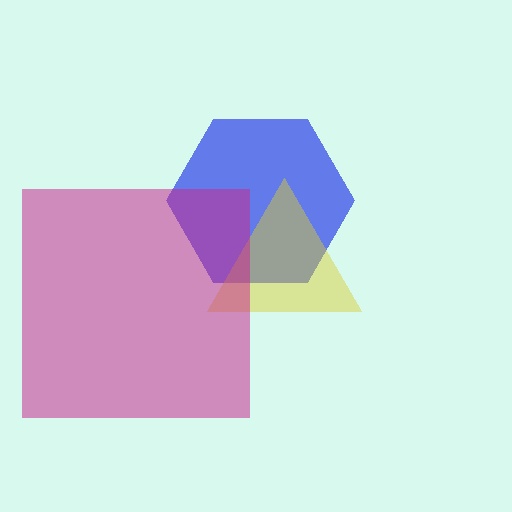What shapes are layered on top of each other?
The layered shapes are: a blue hexagon, a yellow triangle, a magenta square.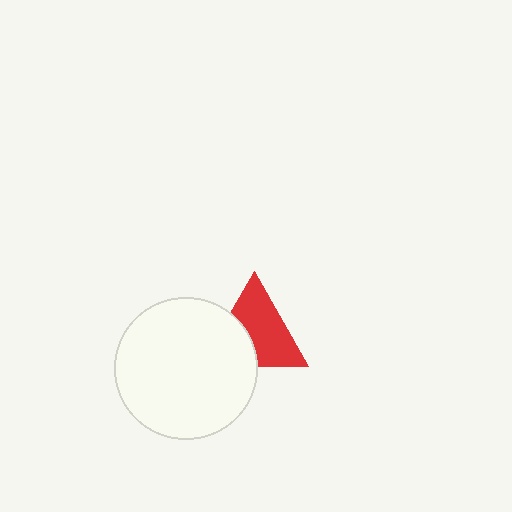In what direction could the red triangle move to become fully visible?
The red triangle could move toward the upper-right. That would shift it out from behind the white circle entirely.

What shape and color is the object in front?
The object in front is a white circle.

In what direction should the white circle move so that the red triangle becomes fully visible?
The white circle should move toward the lower-left. That is the shortest direction to clear the overlap and leave the red triangle fully visible.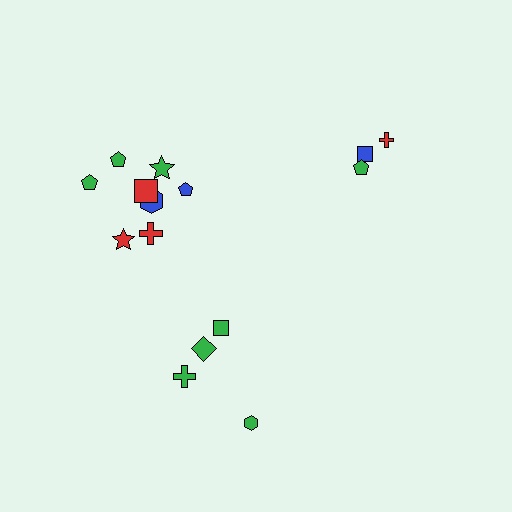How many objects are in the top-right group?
There are 3 objects.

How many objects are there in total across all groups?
There are 15 objects.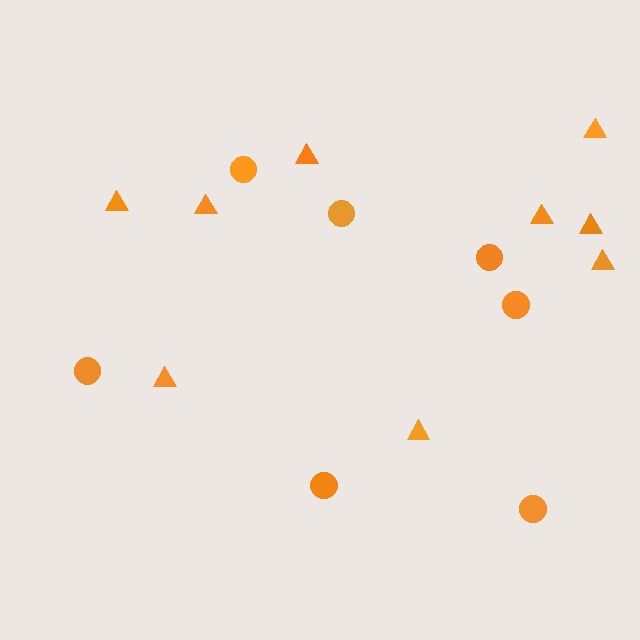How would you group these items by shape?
There are 2 groups: one group of triangles (9) and one group of circles (7).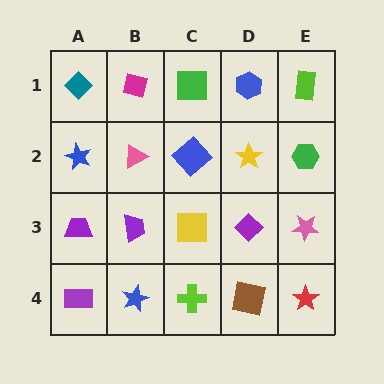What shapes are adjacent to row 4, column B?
A purple trapezoid (row 3, column B), a purple rectangle (row 4, column A), a lime cross (row 4, column C).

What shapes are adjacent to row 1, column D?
A yellow star (row 2, column D), a green square (row 1, column C), a lime rectangle (row 1, column E).